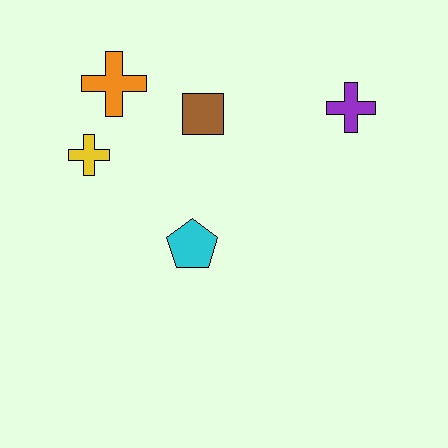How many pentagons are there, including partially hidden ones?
There is 1 pentagon.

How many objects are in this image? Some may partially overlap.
There are 5 objects.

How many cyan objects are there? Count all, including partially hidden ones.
There is 1 cyan object.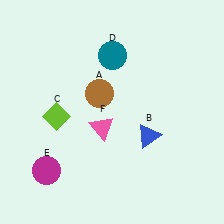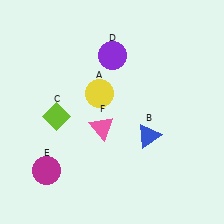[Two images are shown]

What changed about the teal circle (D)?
In Image 1, D is teal. In Image 2, it changed to purple.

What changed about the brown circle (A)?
In Image 1, A is brown. In Image 2, it changed to yellow.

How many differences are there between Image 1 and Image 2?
There are 2 differences between the two images.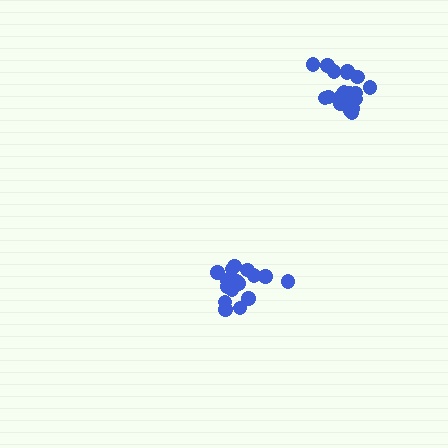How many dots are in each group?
Group 1: 20 dots, Group 2: 16 dots (36 total).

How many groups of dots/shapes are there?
There are 2 groups.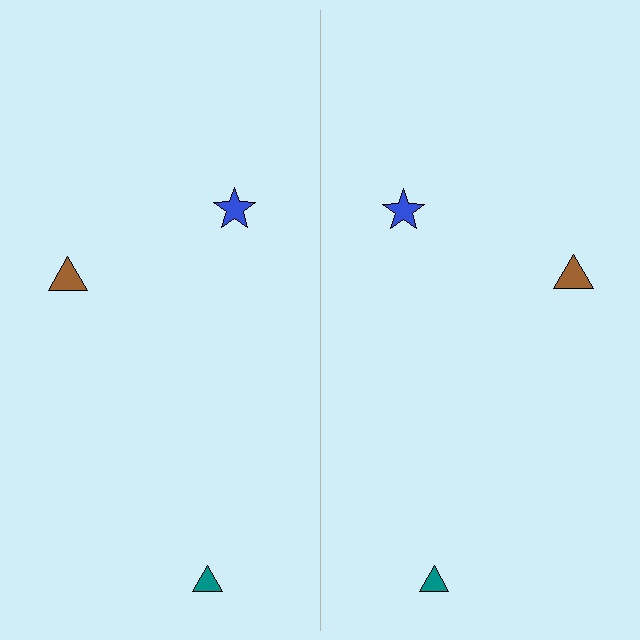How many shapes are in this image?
There are 6 shapes in this image.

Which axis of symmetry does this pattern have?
The pattern has a vertical axis of symmetry running through the center of the image.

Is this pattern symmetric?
Yes, this pattern has bilateral (reflection) symmetry.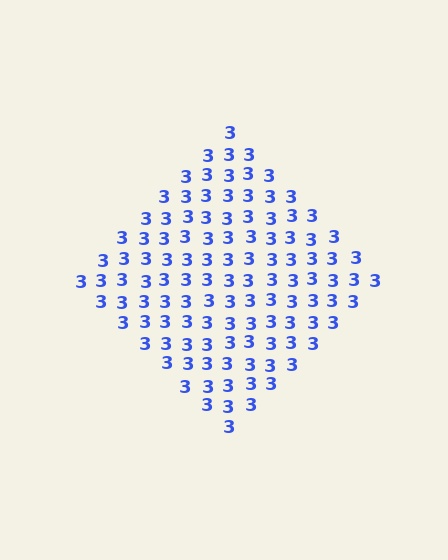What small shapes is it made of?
It is made of small digit 3's.